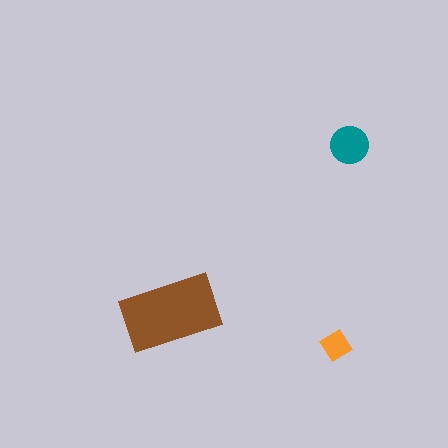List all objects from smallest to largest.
The orange diamond, the teal circle, the brown rectangle.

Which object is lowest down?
The orange diamond is bottommost.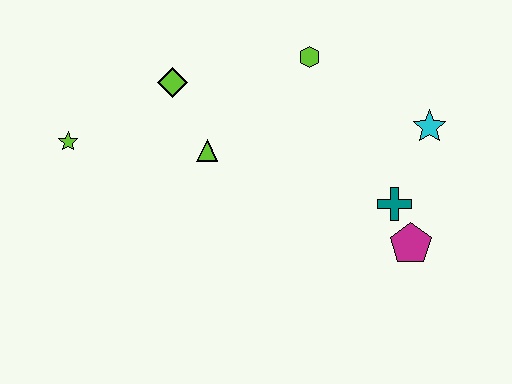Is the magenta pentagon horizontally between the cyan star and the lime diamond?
Yes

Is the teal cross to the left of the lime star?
No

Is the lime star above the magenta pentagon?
Yes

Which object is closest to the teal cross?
The magenta pentagon is closest to the teal cross.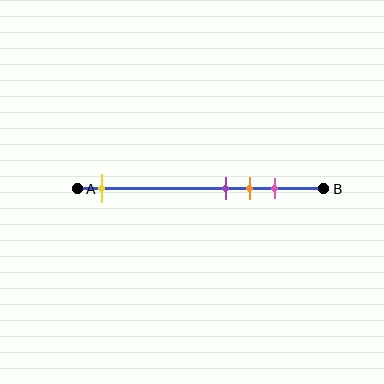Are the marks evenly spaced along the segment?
No, the marks are not evenly spaced.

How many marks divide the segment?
There are 4 marks dividing the segment.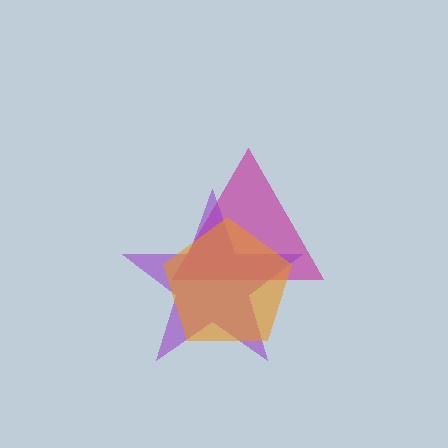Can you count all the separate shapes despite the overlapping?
Yes, there are 3 separate shapes.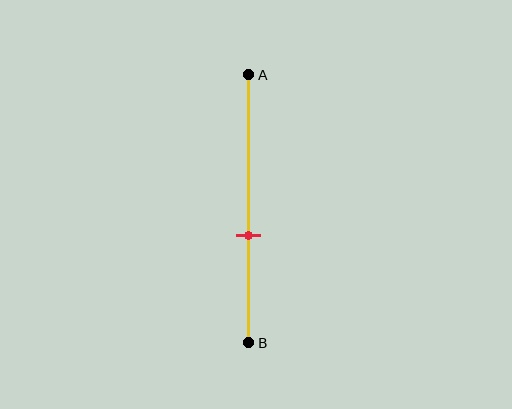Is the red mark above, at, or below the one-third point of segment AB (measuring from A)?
The red mark is below the one-third point of segment AB.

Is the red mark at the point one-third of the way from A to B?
No, the mark is at about 60% from A, not at the 33% one-third point.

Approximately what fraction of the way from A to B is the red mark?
The red mark is approximately 60% of the way from A to B.